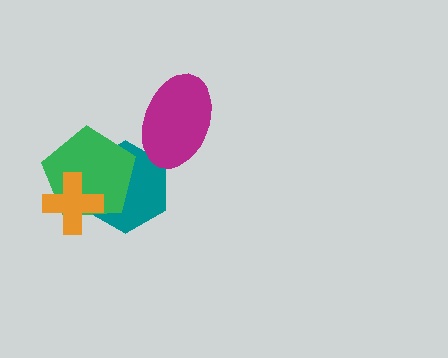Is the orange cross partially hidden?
No, no other shape covers it.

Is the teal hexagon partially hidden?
Yes, it is partially covered by another shape.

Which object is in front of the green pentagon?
The orange cross is in front of the green pentagon.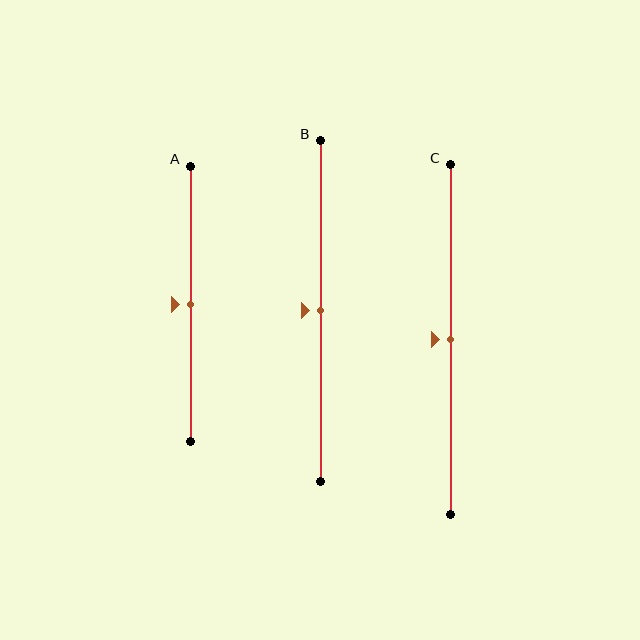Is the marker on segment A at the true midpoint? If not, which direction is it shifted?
Yes, the marker on segment A is at the true midpoint.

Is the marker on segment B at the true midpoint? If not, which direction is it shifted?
Yes, the marker on segment B is at the true midpoint.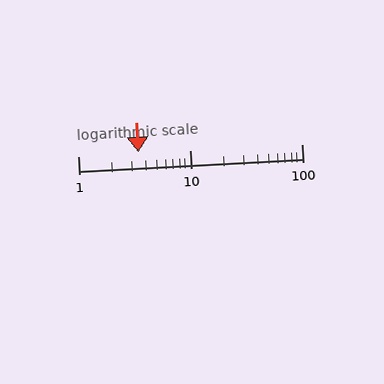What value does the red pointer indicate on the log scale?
The pointer indicates approximately 3.5.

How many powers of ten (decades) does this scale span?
The scale spans 2 decades, from 1 to 100.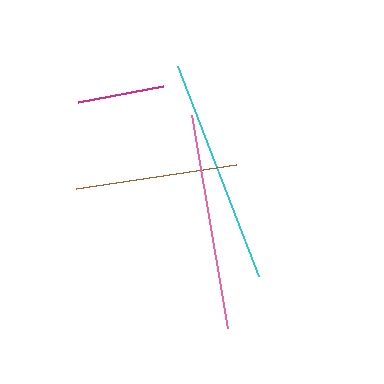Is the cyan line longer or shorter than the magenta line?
The cyan line is longer than the magenta line.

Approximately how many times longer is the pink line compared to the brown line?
The pink line is approximately 1.3 times the length of the brown line.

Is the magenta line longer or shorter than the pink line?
The pink line is longer than the magenta line.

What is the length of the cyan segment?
The cyan segment is approximately 226 pixels long.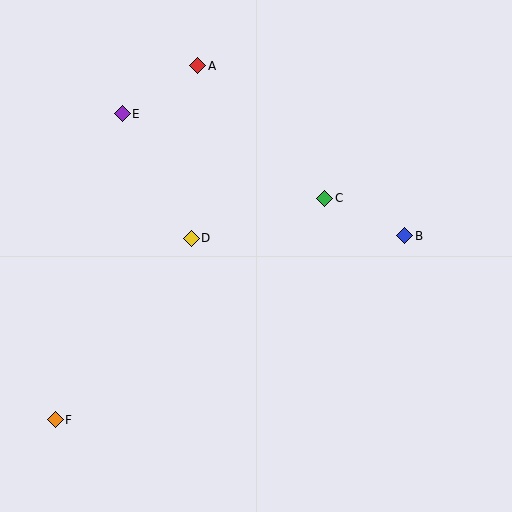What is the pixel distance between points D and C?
The distance between D and C is 140 pixels.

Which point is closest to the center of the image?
Point D at (191, 238) is closest to the center.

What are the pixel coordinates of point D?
Point D is at (191, 238).